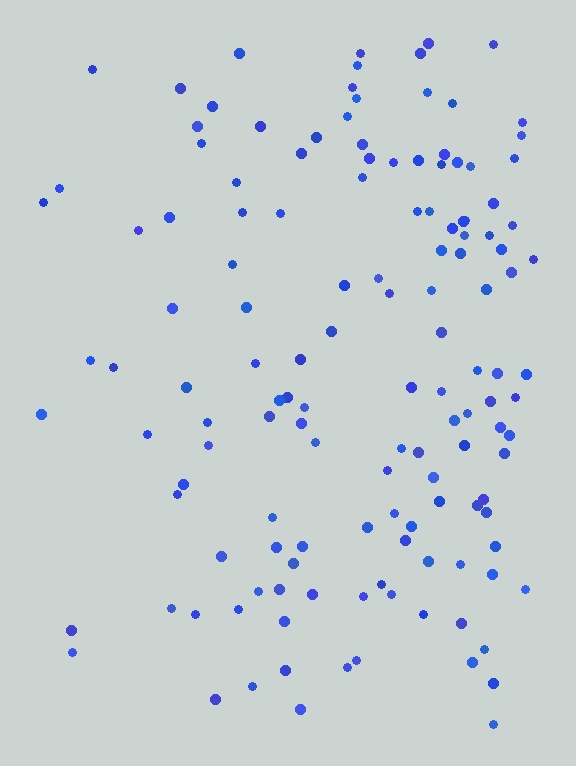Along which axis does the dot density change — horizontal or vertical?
Horizontal.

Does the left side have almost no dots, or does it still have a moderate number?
Still a moderate number, just noticeably fewer than the right.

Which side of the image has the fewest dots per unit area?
The left.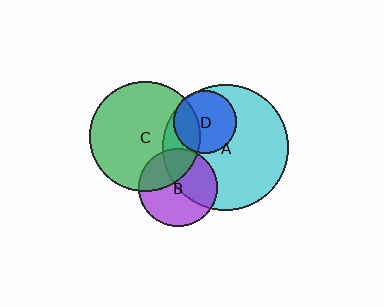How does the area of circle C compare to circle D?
Approximately 3.0 times.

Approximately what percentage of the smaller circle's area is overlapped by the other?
Approximately 45%.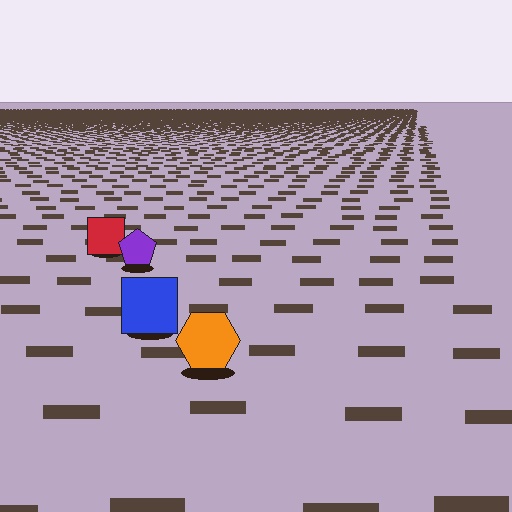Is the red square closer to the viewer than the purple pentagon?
No. The purple pentagon is closer — you can tell from the texture gradient: the ground texture is coarser near it.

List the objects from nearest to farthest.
From nearest to farthest: the orange hexagon, the blue square, the purple pentagon, the red square.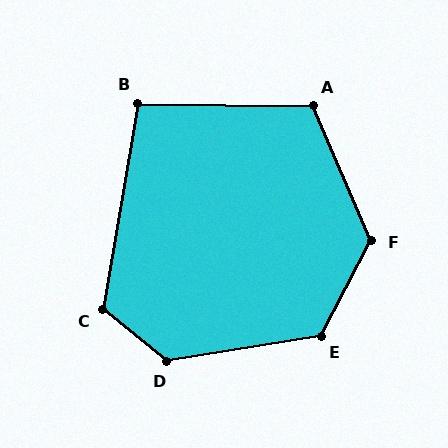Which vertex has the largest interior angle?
D, at approximately 132 degrees.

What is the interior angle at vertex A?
Approximately 114 degrees (obtuse).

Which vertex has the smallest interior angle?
B, at approximately 99 degrees.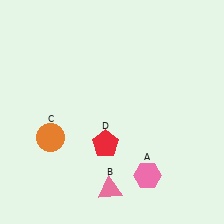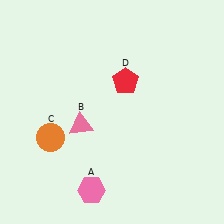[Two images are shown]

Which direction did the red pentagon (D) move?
The red pentagon (D) moved up.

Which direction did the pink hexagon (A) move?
The pink hexagon (A) moved left.